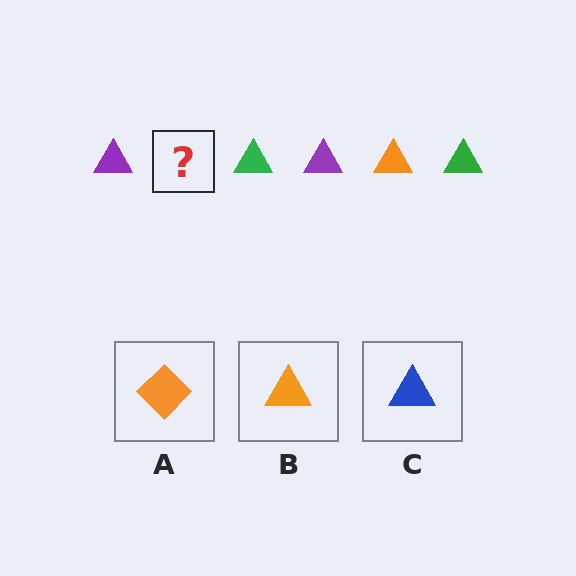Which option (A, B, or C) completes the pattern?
B.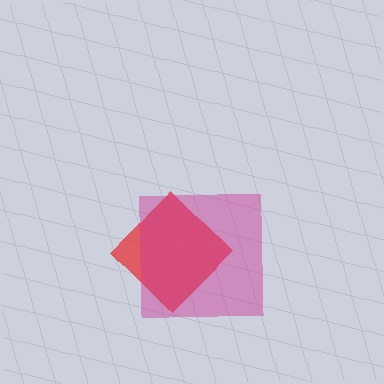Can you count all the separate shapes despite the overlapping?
Yes, there are 2 separate shapes.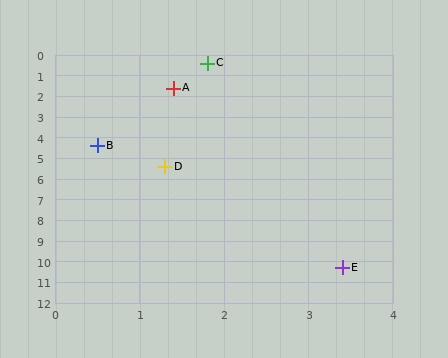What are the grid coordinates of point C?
Point C is at approximately (1.8, 0.4).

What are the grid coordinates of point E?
Point E is at approximately (3.4, 10.3).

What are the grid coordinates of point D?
Point D is at approximately (1.3, 5.4).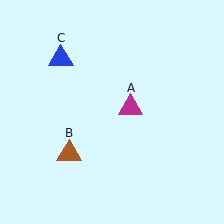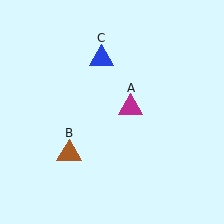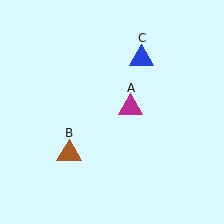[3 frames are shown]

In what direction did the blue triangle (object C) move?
The blue triangle (object C) moved right.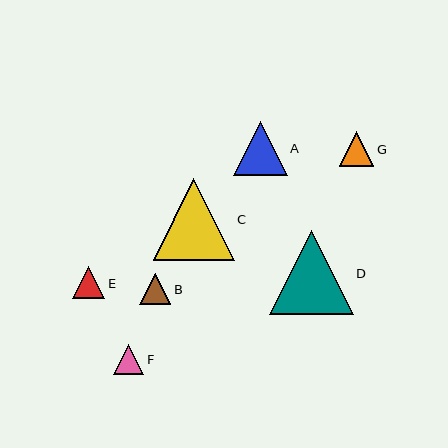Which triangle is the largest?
Triangle D is the largest with a size of approximately 83 pixels.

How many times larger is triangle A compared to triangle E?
Triangle A is approximately 1.7 times the size of triangle E.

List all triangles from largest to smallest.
From largest to smallest: D, C, A, G, E, B, F.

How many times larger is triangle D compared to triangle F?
Triangle D is approximately 2.7 times the size of triangle F.